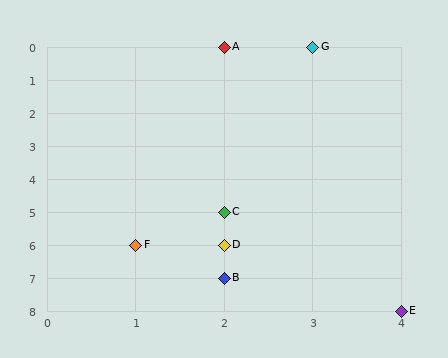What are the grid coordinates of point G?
Point G is at grid coordinates (3, 0).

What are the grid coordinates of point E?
Point E is at grid coordinates (4, 8).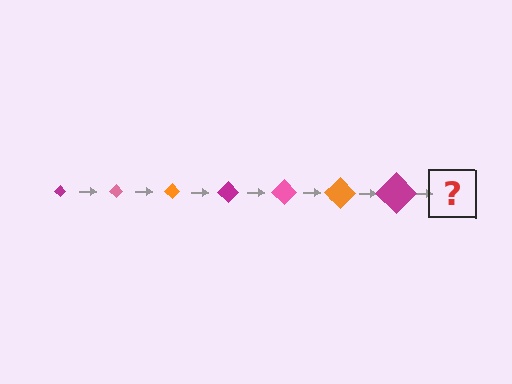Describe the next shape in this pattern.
It should be a pink diamond, larger than the previous one.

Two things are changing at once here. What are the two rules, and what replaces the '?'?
The two rules are that the diamond grows larger each step and the color cycles through magenta, pink, and orange. The '?' should be a pink diamond, larger than the previous one.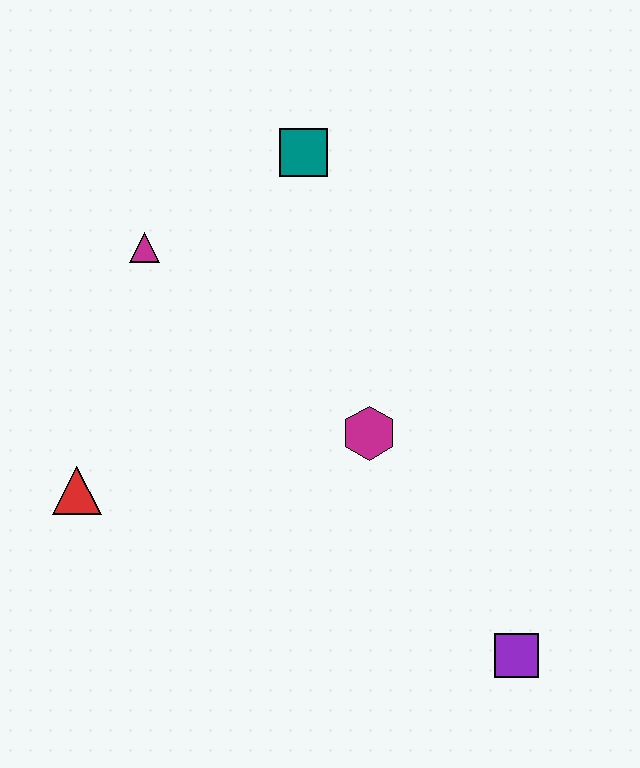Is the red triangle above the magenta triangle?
No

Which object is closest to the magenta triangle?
The teal square is closest to the magenta triangle.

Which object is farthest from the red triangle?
The purple square is farthest from the red triangle.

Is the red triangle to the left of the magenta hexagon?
Yes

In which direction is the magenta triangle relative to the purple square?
The magenta triangle is above the purple square.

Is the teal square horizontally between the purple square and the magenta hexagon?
No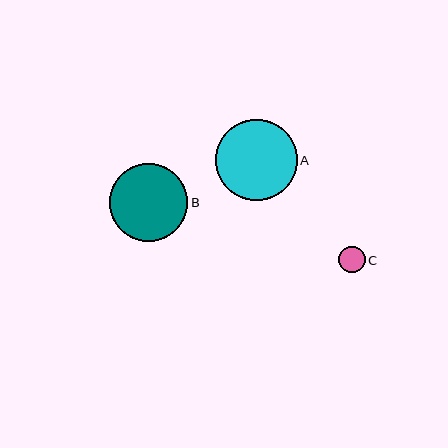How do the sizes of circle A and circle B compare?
Circle A and circle B are approximately the same size.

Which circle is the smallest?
Circle C is the smallest with a size of approximately 27 pixels.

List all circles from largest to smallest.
From largest to smallest: A, B, C.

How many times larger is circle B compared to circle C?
Circle B is approximately 2.9 times the size of circle C.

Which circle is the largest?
Circle A is the largest with a size of approximately 81 pixels.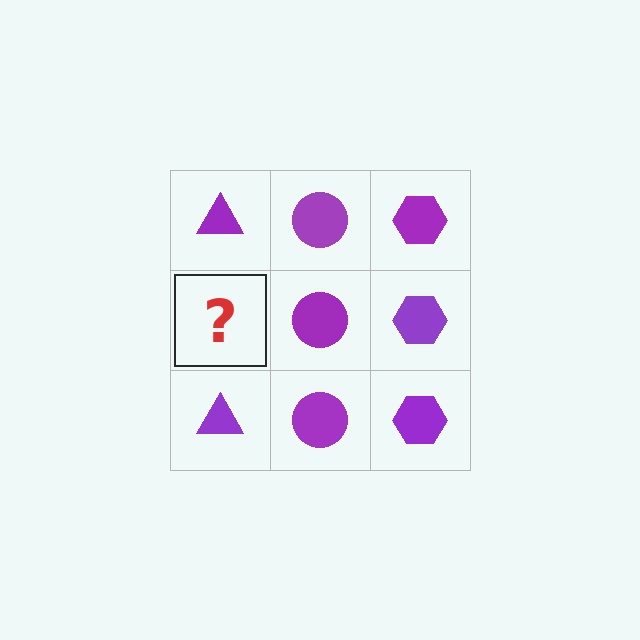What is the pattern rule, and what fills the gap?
The rule is that each column has a consistent shape. The gap should be filled with a purple triangle.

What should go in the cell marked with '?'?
The missing cell should contain a purple triangle.